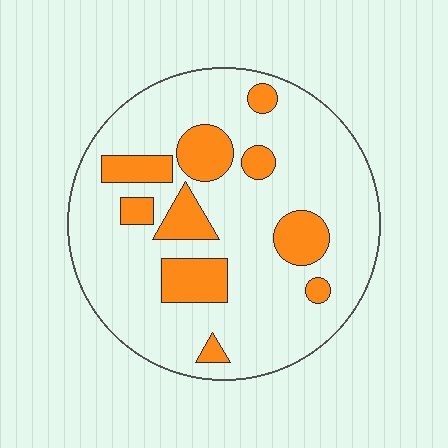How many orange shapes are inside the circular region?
10.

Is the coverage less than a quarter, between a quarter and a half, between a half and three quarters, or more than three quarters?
Less than a quarter.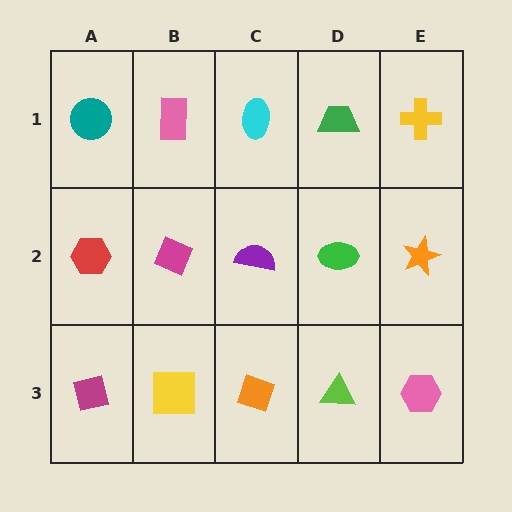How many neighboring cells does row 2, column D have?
4.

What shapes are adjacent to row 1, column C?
A purple semicircle (row 2, column C), a pink rectangle (row 1, column B), a green trapezoid (row 1, column D).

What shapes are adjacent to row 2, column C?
A cyan ellipse (row 1, column C), an orange diamond (row 3, column C), a magenta diamond (row 2, column B), a green ellipse (row 2, column D).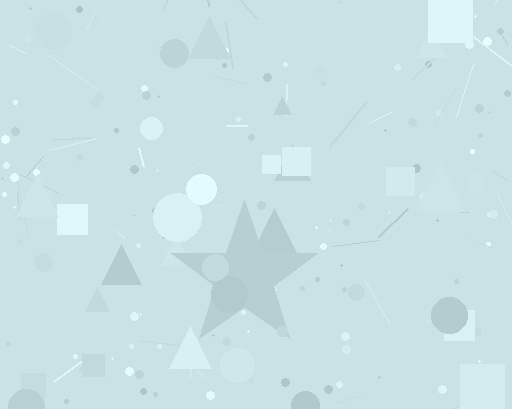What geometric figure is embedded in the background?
A star is embedded in the background.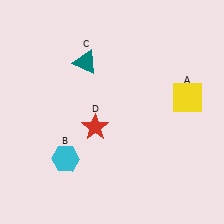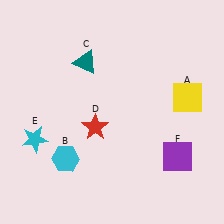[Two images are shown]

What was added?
A cyan star (E), a purple square (F) were added in Image 2.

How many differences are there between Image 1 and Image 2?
There are 2 differences between the two images.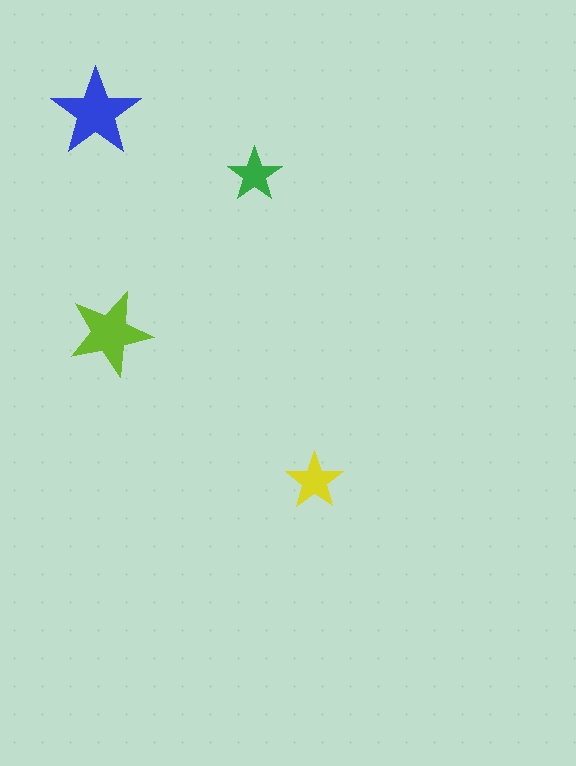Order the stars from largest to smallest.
the blue one, the lime one, the yellow one, the green one.